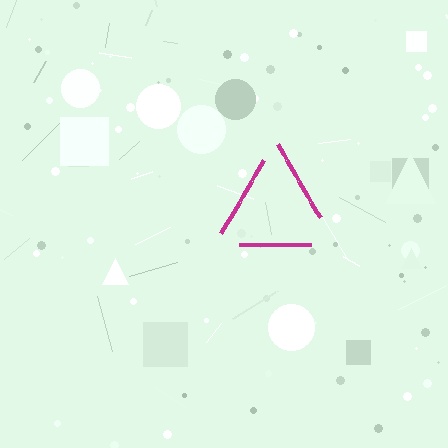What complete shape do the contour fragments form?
The contour fragments form a triangle.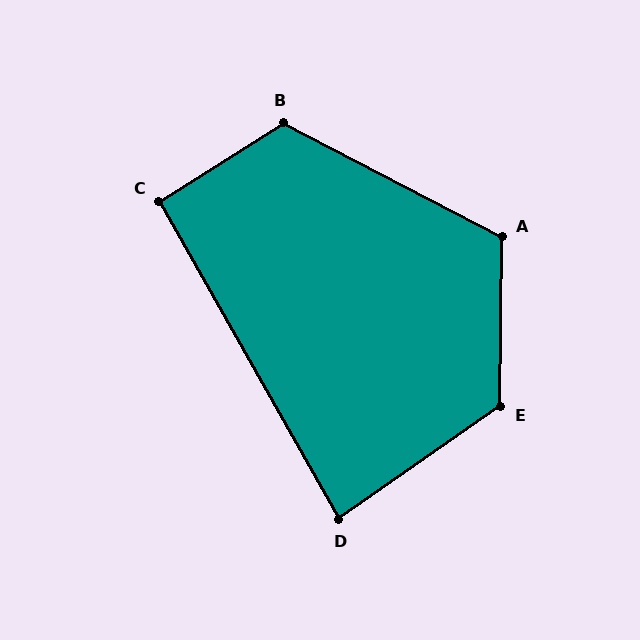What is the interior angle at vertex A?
Approximately 117 degrees (obtuse).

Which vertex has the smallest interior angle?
D, at approximately 85 degrees.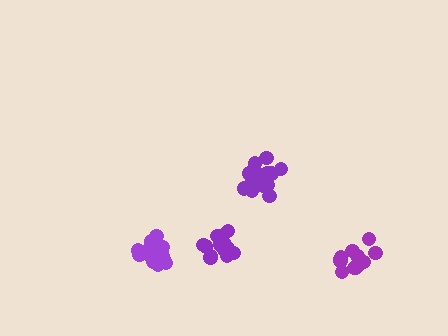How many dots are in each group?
Group 1: 20 dots, Group 2: 16 dots, Group 3: 18 dots, Group 4: 15 dots (69 total).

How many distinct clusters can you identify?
There are 4 distinct clusters.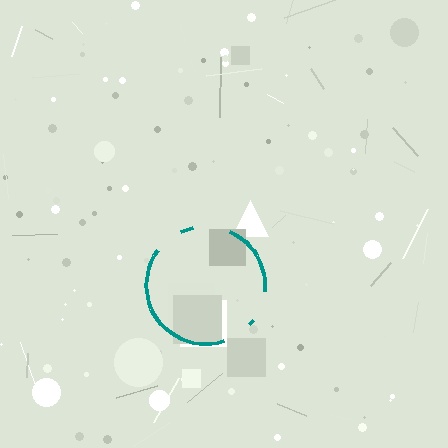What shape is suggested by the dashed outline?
The dashed outline suggests a circle.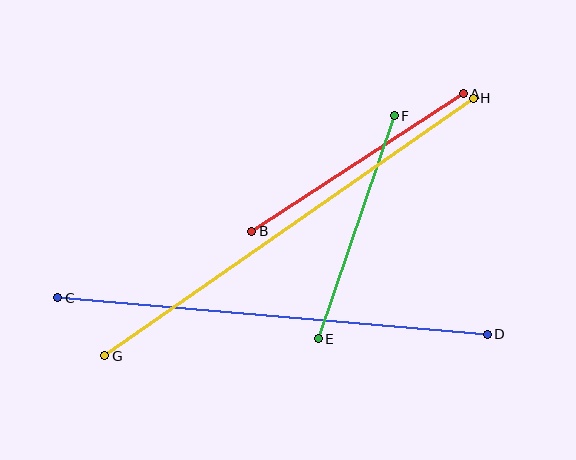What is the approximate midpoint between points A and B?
The midpoint is at approximately (358, 163) pixels.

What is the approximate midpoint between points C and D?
The midpoint is at approximately (272, 316) pixels.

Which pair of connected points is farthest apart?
Points G and H are farthest apart.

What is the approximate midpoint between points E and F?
The midpoint is at approximately (356, 227) pixels.